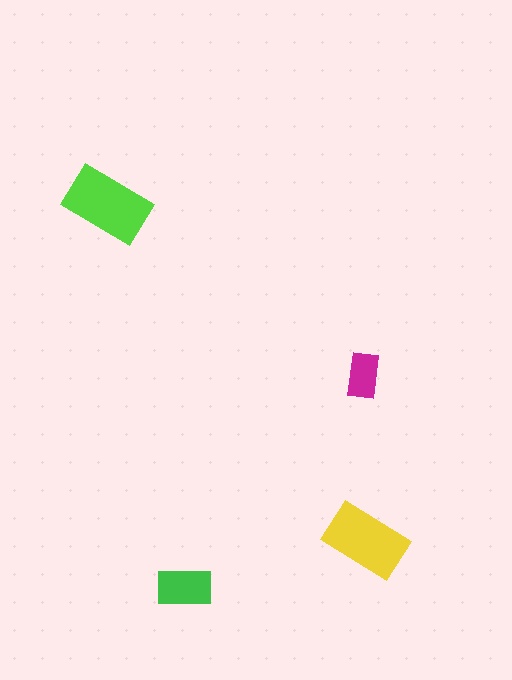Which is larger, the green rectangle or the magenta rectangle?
The green one.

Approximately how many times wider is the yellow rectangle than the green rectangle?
About 1.5 times wider.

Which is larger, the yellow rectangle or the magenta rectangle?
The yellow one.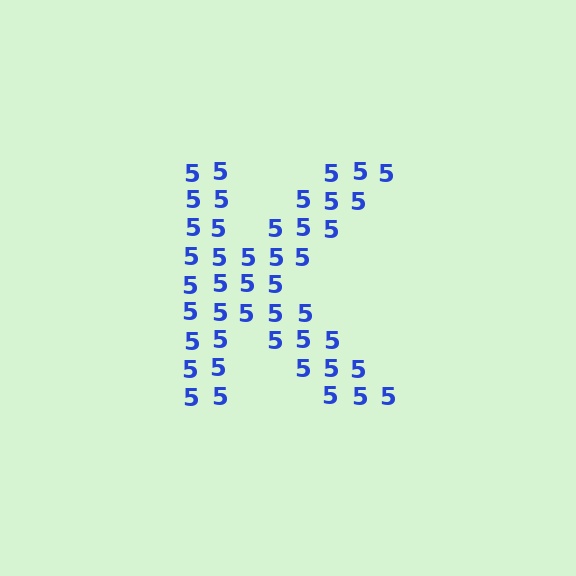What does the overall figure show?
The overall figure shows the letter K.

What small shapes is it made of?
It is made of small digit 5's.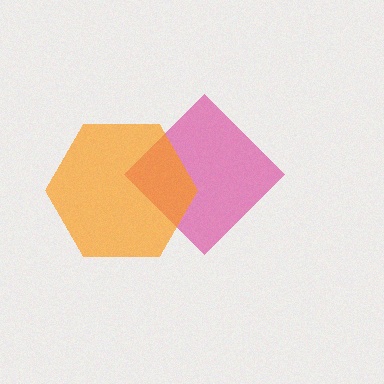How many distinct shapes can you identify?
There are 2 distinct shapes: a magenta diamond, an orange hexagon.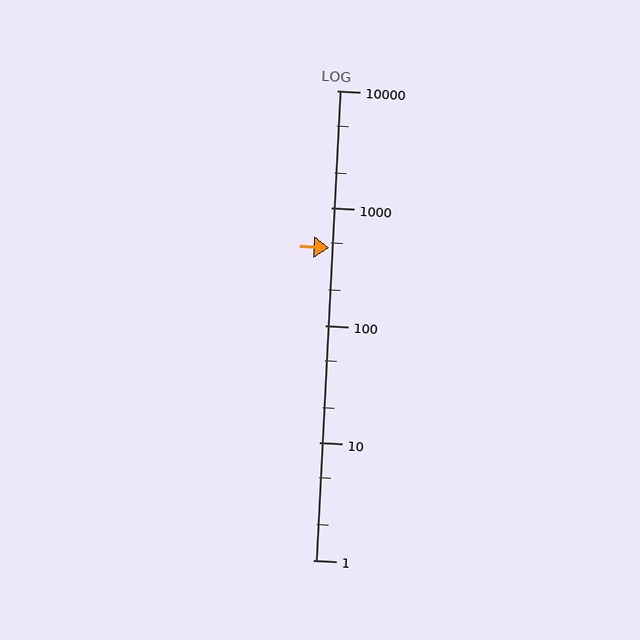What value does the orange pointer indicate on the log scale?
The pointer indicates approximately 460.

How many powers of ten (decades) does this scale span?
The scale spans 4 decades, from 1 to 10000.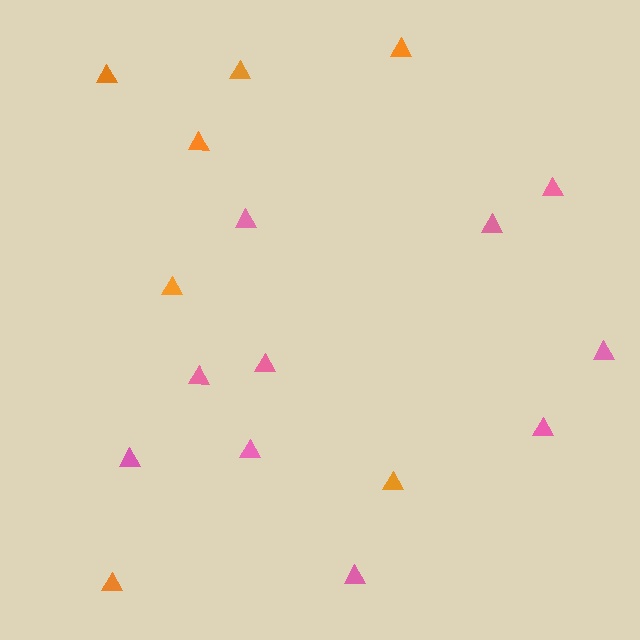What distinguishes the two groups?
There are 2 groups: one group of orange triangles (7) and one group of pink triangles (10).